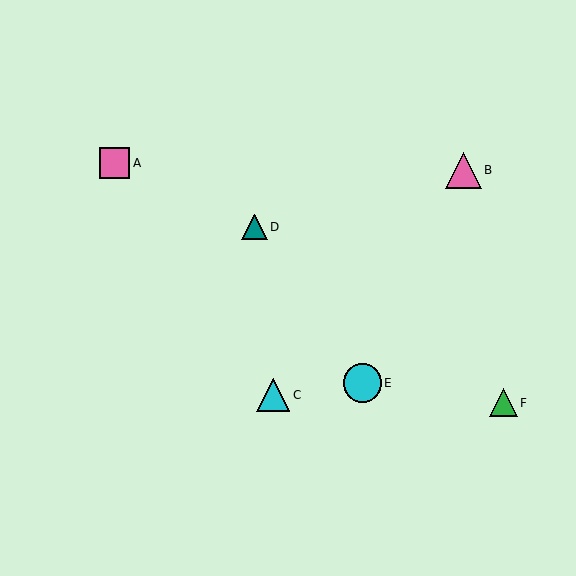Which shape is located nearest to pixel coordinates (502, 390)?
The green triangle (labeled F) at (503, 403) is nearest to that location.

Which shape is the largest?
The cyan circle (labeled E) is the largest.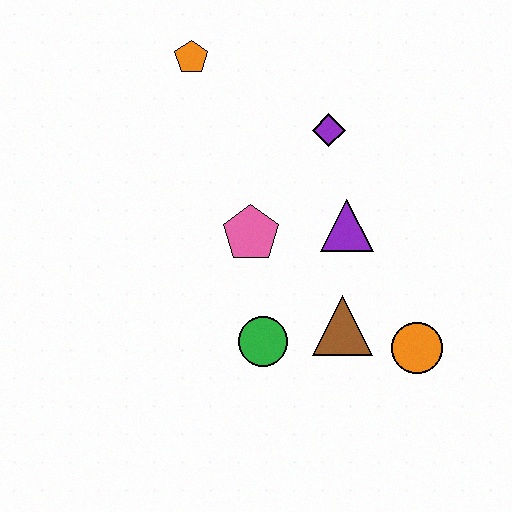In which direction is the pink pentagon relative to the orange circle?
The pink pentagon is to the left of the orange circle.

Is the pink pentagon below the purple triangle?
Yes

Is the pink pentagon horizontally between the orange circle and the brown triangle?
No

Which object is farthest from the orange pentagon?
The orange circle is farthest from the orange pentagon.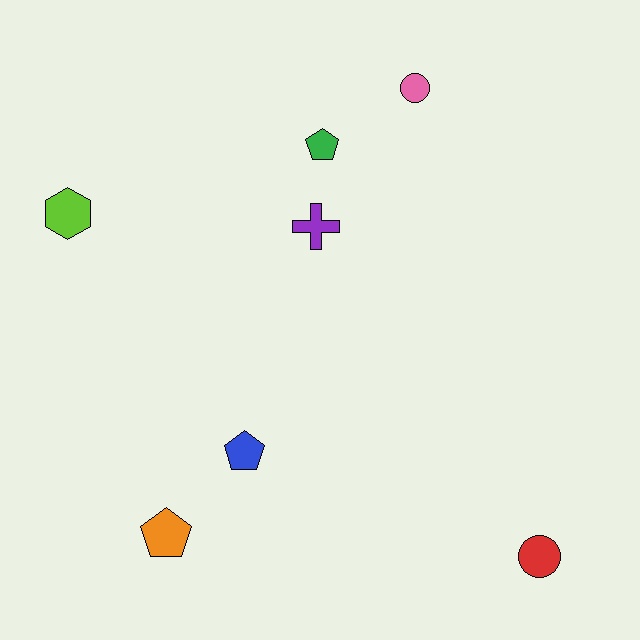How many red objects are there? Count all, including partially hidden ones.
There is 1 red object.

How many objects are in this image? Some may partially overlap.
There are 7 objects.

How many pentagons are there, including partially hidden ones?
There are 3 pentagons.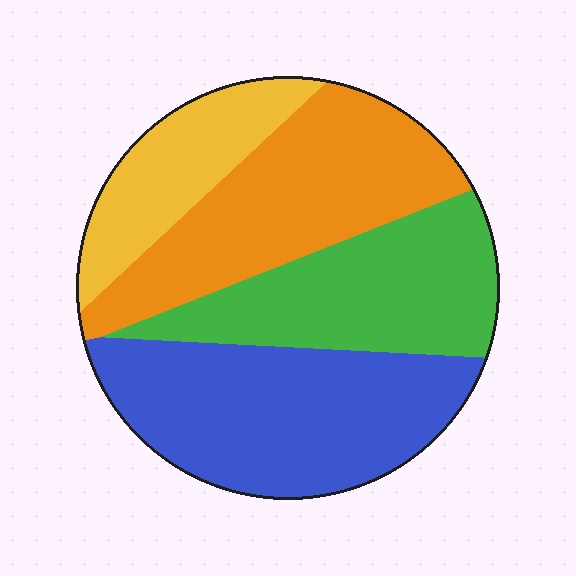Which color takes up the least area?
Yellow, at roughly 15%.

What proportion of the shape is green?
Green covers 25% of the shape.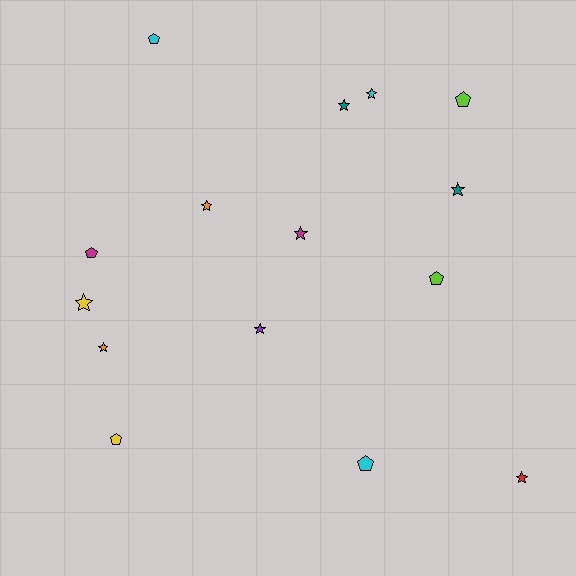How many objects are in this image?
There are 15 objects.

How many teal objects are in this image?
There are 2 teal objects.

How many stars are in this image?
There are 9 stars.